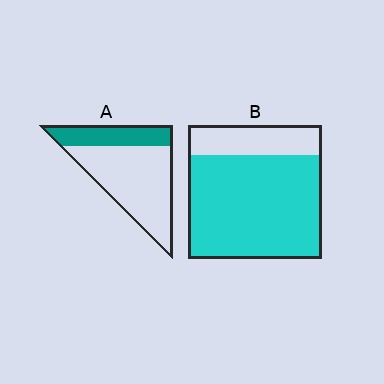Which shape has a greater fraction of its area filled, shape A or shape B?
Shape B.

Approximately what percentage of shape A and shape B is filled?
A is approximately 30% and B is approximately 80%.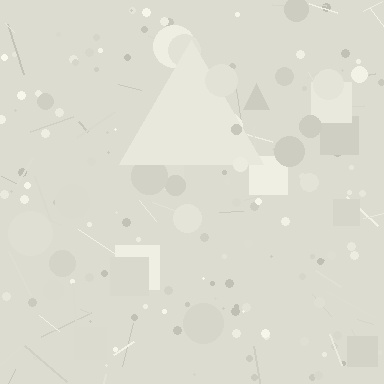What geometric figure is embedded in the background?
A triangle is embedded in the background.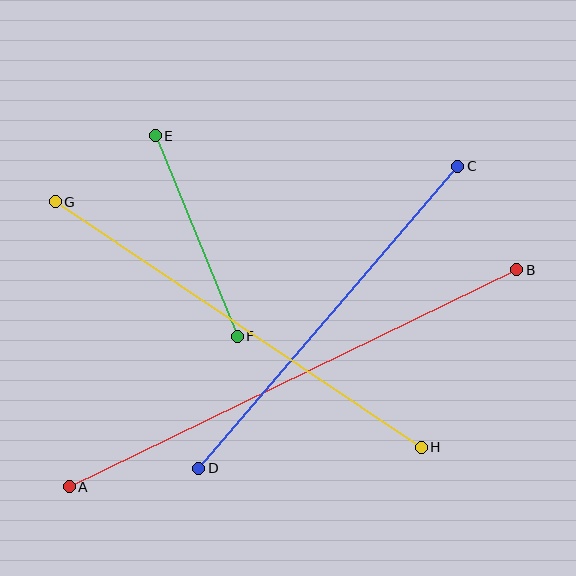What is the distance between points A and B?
The distance is approximately 497 pixels.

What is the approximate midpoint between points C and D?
The midpoint is at approximately (328, 317) pixels.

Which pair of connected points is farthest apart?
Points A and B are farthest apart.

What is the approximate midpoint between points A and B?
The midpoint is at approximately (293, 378) pixels.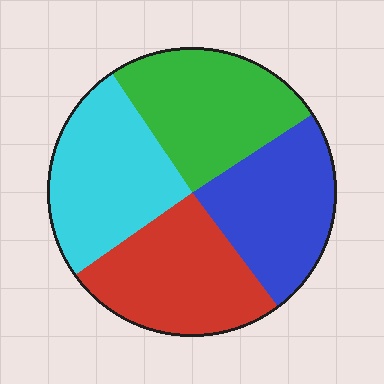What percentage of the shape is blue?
Blue takes up less than a quarter of the shape.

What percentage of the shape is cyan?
Cyan covers around 25% of the shape.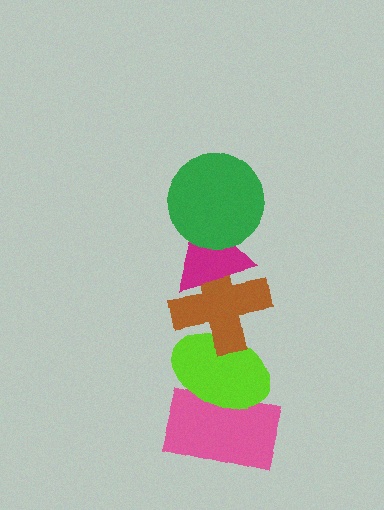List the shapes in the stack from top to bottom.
From top to bottom: the green circle, the magenta triangle, the brown cross, the lime ellipse, the pink rectangle.